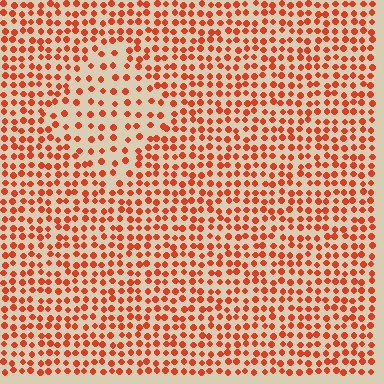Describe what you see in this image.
The image contains small red elements arranged at two different densities. A diamond-shaped region is visible where the elements are less densely packed than the surrounding area.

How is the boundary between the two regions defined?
The boundary is defined by a change in element density (approximately 1.8x ratio). All elements are the same color, size, and shape.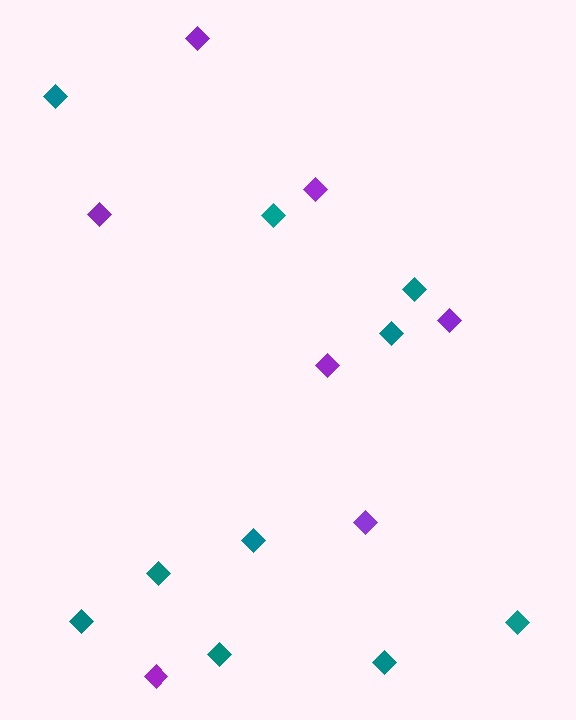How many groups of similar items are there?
There are 2 groups: one group of purple diamonds (7) and one group of teal diamonds (10).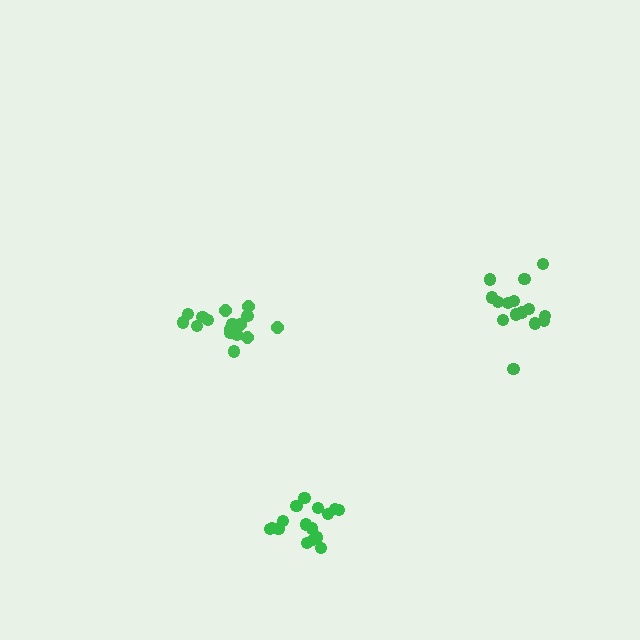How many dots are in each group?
Group 1: 15 dots, Group 2: 16 dots, Group 3: 17 dots (48 total).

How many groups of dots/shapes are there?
There are 3 groups.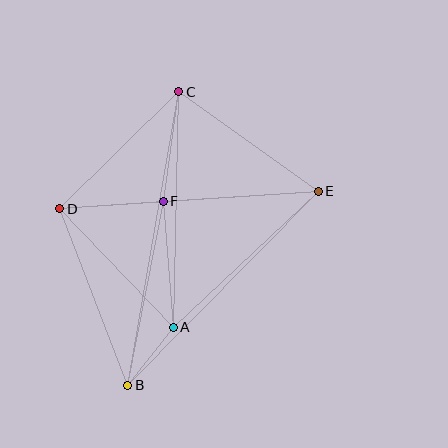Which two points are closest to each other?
Points A and B are closest to each other.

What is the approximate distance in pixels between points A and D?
The distance between A and D is approximately 164 pixels.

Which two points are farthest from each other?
Points B and C are farthest from each other.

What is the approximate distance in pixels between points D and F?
The distance between D and F is approximately 104 pixels.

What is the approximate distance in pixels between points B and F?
The distance between B and F is approximately 188 pixels.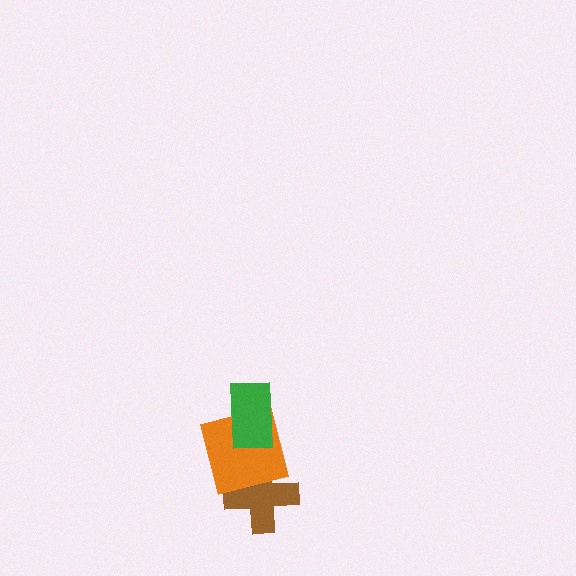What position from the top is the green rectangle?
The green rectangle is 1st from the top.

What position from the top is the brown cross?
The brown cross is 3rd from the top.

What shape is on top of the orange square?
The green rectangle is on top of the orange square.